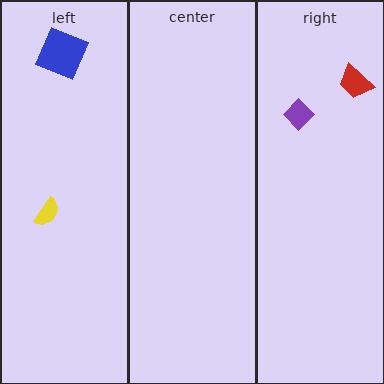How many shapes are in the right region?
2.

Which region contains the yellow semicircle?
The left region.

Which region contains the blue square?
The left region.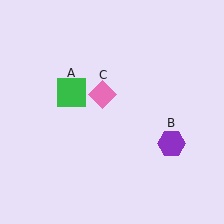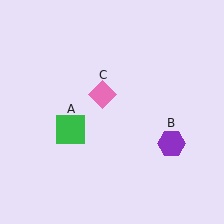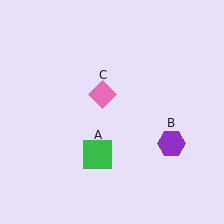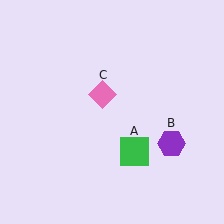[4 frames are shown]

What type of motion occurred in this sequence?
The green square (object A) rotated counterclockwise around the center of the scene.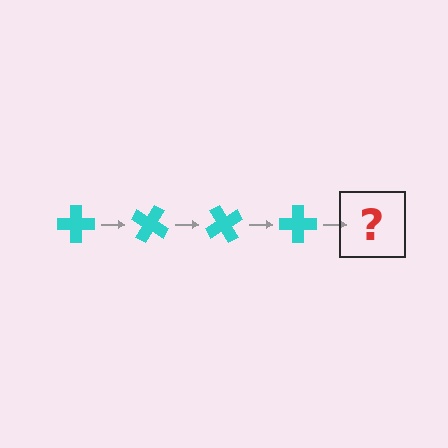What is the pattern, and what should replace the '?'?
The pattern is that the cross rotates 30 degrees each step. The '?' should be a cyan cross rotated 120 degrees.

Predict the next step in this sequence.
The next step is a cyan cross rotated 120 degrees.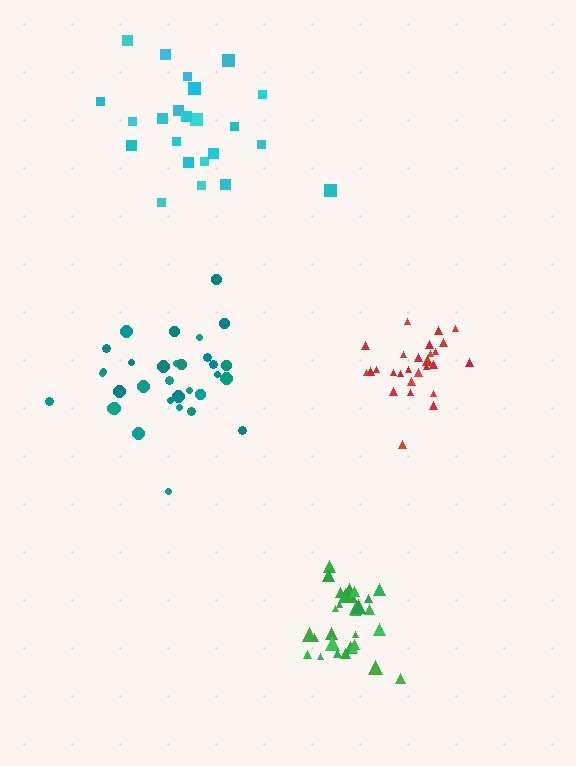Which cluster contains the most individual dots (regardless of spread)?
Teal (32).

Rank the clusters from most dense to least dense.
red, green, teal, cyan.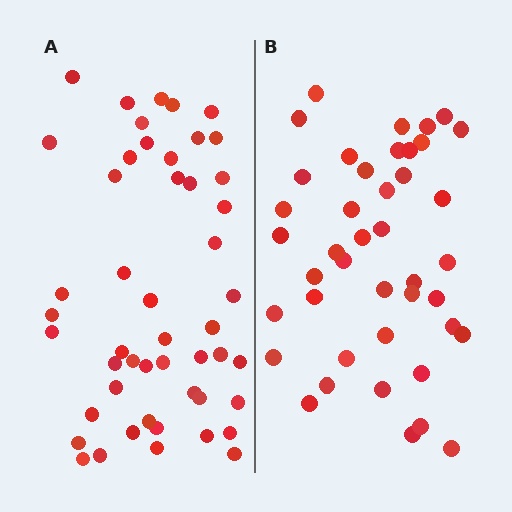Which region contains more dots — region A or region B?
Region A (the left region) has more dots.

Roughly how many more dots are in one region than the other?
Region A has roughly 8 or so more dots than region B.